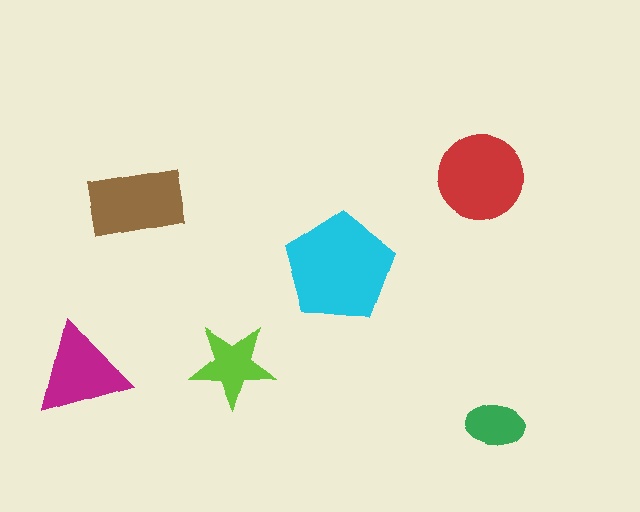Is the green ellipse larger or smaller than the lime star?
Smaller.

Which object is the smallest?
The green ellipse.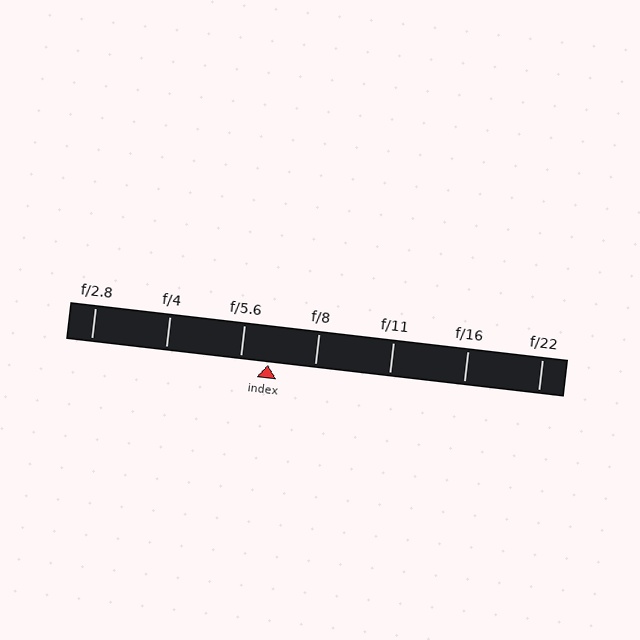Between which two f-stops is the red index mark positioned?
The index mark is between f/5.6 and f/8.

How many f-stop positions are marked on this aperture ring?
There are 7 f-stop positions marked.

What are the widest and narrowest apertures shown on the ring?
The widest aperture shown is f/2.8 and the narrowest is f/22.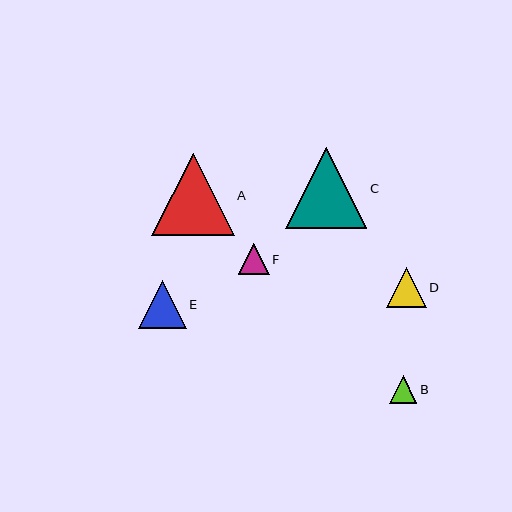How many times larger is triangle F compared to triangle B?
Triangle F is approximately 1.1 times the size of triangle B.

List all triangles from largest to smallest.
From largest to smallest: A, C, E, D, F, B.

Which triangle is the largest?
Triangle A is the largest with a size of approximately 82 pixels.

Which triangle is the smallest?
Triangle B is the smallest with a size of approximately 28 pixels.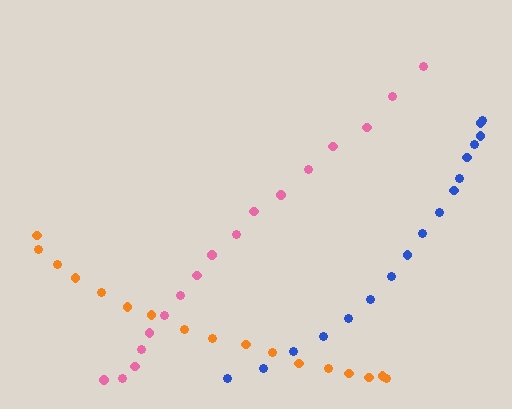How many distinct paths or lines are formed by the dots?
There are 3 distinct paths.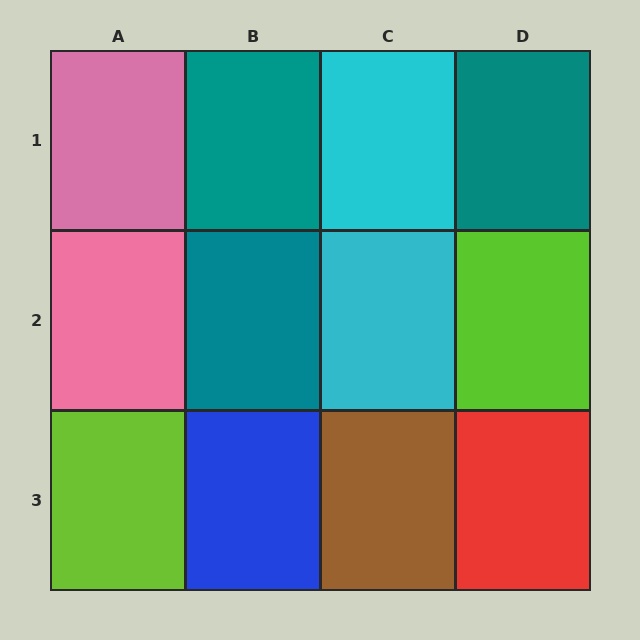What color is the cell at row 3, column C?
Brown.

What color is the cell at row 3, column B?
Blue.